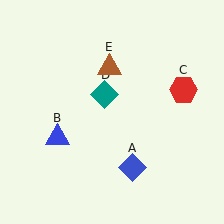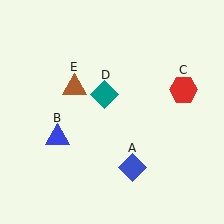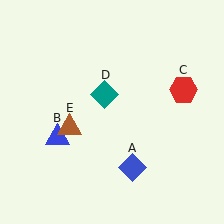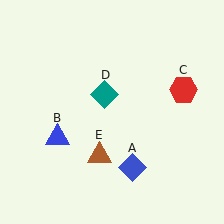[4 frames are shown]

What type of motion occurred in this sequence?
The brown triangle (object E) rotated counterclockwise around the center of the scene.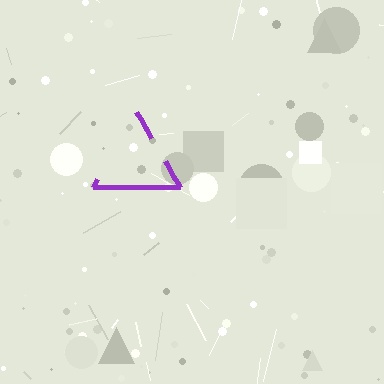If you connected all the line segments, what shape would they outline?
They would outline a triangle.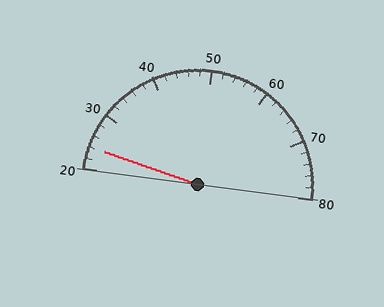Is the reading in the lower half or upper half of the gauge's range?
The reading is in the lower half of the range (20 to 80).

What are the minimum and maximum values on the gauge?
The gauge ranges from 20 to 80.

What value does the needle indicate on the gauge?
The needle indicates approximately 24.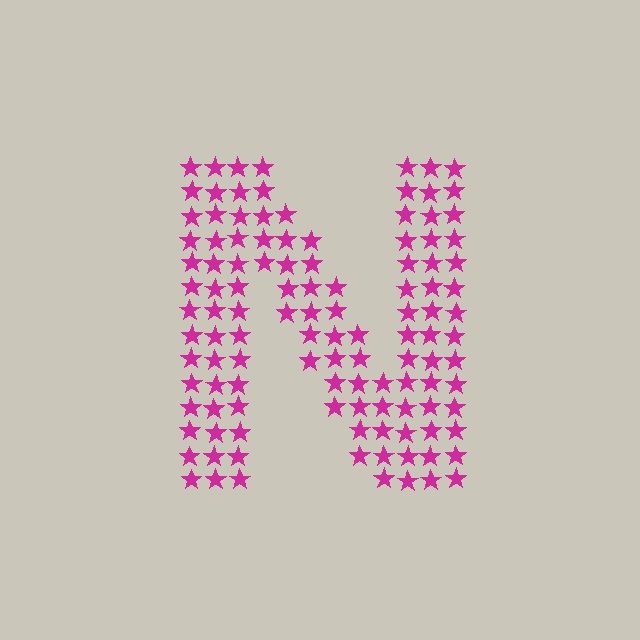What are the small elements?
The small elements are stars.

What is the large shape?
The large shape is the letter N.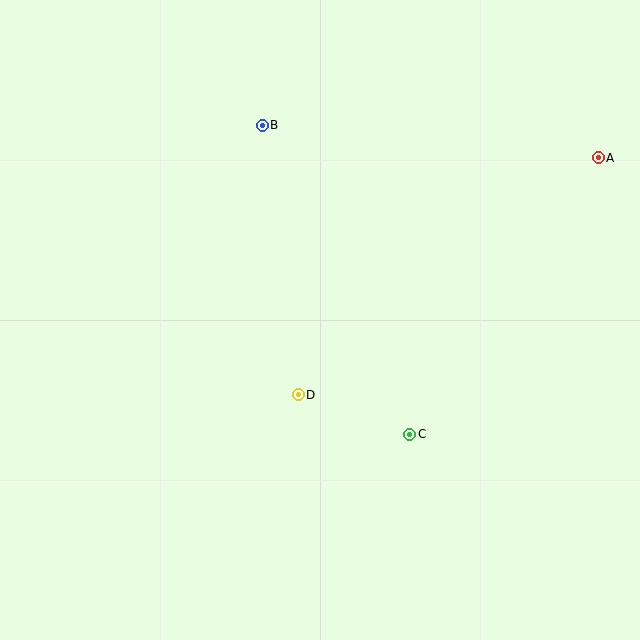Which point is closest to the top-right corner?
Point A is closest to the top-right corner.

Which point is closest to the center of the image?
Point D at (298, 395) is closest to the center.